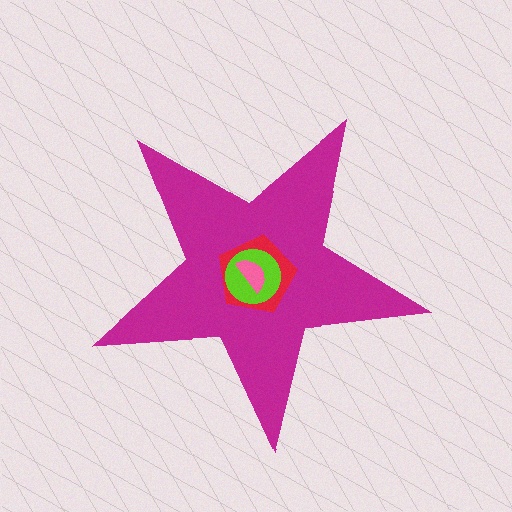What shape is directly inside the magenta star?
The red pentagon.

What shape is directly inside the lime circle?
The pink semicircle.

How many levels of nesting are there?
4.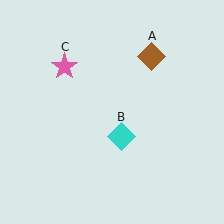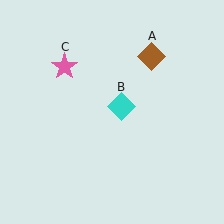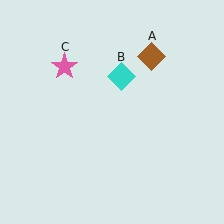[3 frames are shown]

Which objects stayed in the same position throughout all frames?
Brown diamond (object A) and pink star (object C) remained stationary.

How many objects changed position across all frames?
1 object changed position: cyan diamond (object B).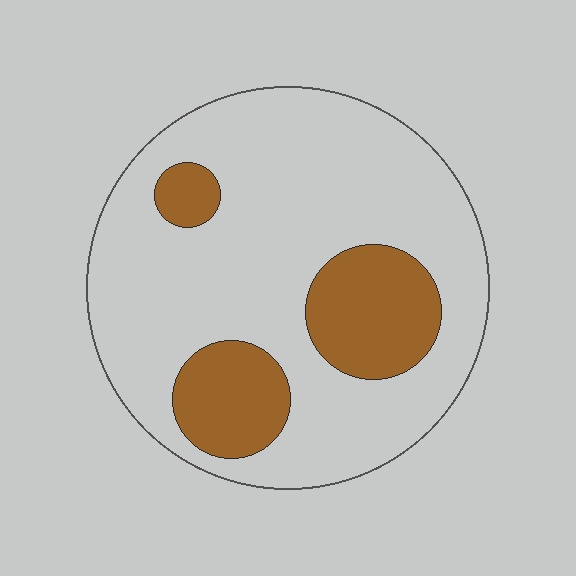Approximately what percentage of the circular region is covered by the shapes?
Approximately 25%.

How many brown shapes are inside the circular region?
3.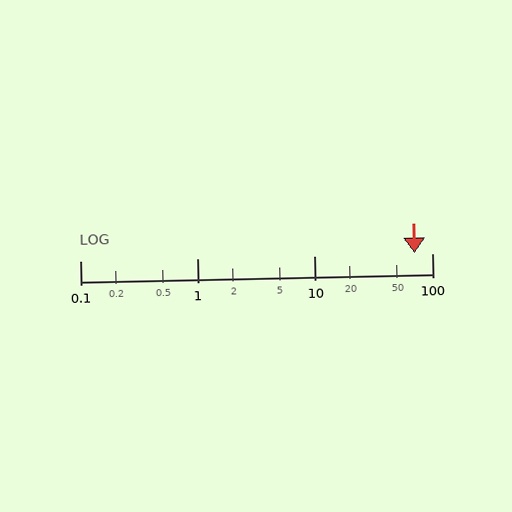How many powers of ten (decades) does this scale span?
The scale spans 3 decades, from 0.1 to 100.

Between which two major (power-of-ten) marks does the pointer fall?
The pointer is between 10 and 100.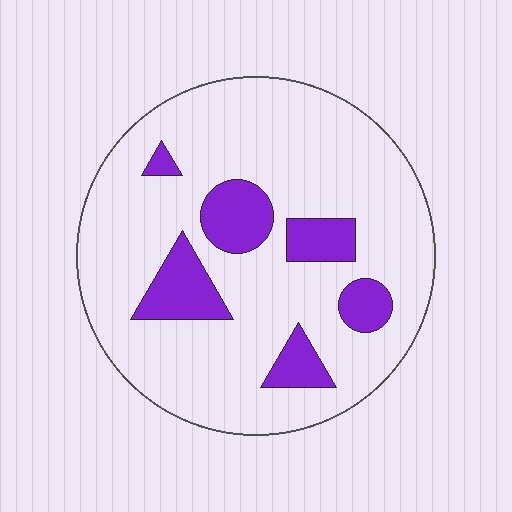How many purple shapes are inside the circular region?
6.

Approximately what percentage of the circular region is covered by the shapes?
Approximately 20%.